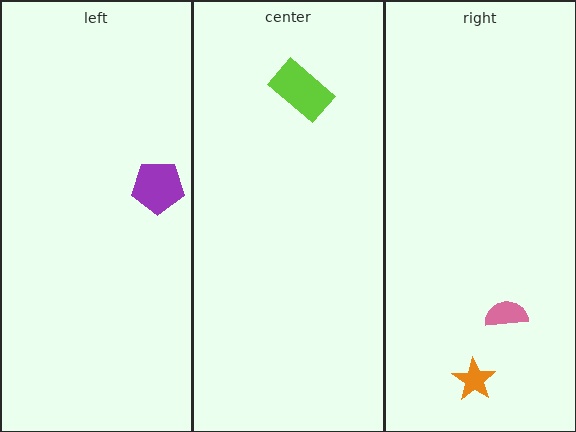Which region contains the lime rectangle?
The center region.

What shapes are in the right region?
The orange star, the pink semicircle.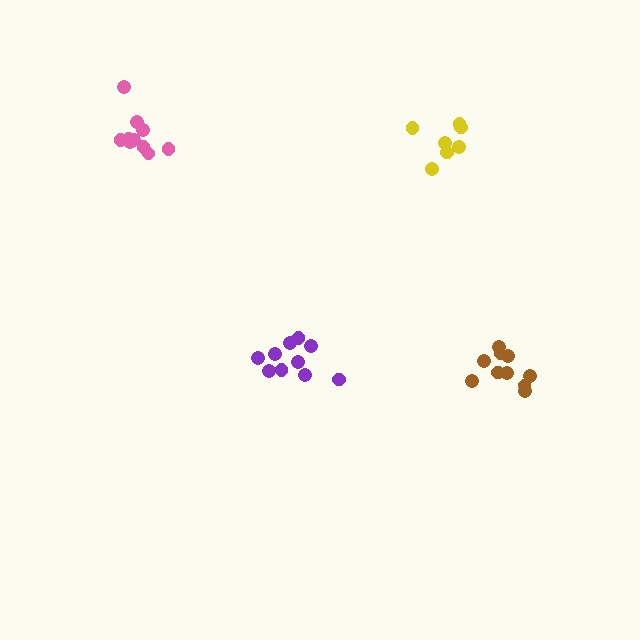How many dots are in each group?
Group 1: 10 dots, Group 2: 10 dots, Group 3: 10 dots, Group 4: 7 dots (37 total).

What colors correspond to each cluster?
The clusters are colored: purple, brown, pink, yellow.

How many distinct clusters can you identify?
There are 4 distinct clusters.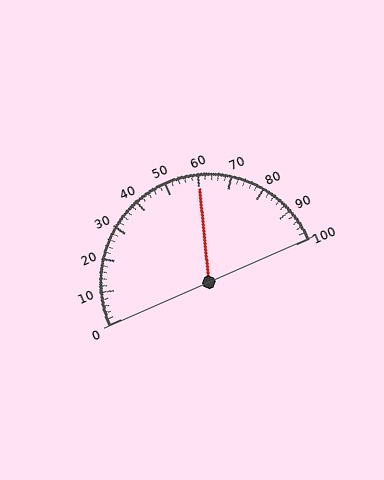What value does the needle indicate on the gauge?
The needle indicates approximately 60.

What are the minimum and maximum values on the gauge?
The gauge ranges from 0 to 100.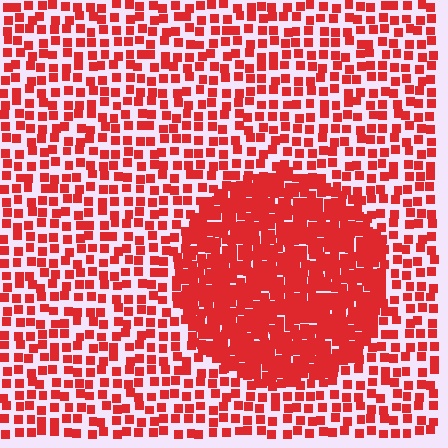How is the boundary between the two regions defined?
The boundary is defined by a change in element density (approximately 2.4x ratio). All elements are the same color, size, and shape.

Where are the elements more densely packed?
The elements are more densely packed inside the circle boundary.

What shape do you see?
I see a circle.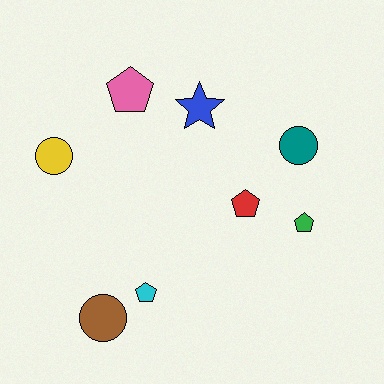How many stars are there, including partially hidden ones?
There is 1 star.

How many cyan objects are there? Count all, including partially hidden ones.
There is 1 cyan object.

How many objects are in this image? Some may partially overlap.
There are 8 objects.